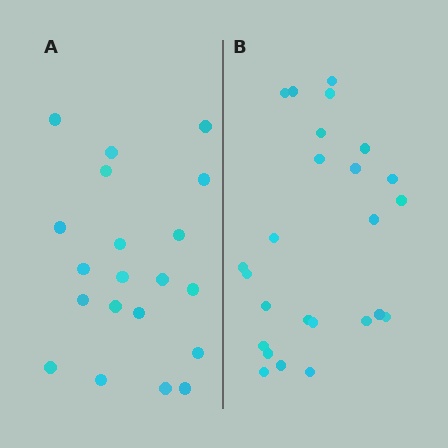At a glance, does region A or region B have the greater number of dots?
Region B (the right region) has more dots.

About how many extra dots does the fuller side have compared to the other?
Region B has about 5 more dots than region A.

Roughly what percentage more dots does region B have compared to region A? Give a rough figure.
About 25% more.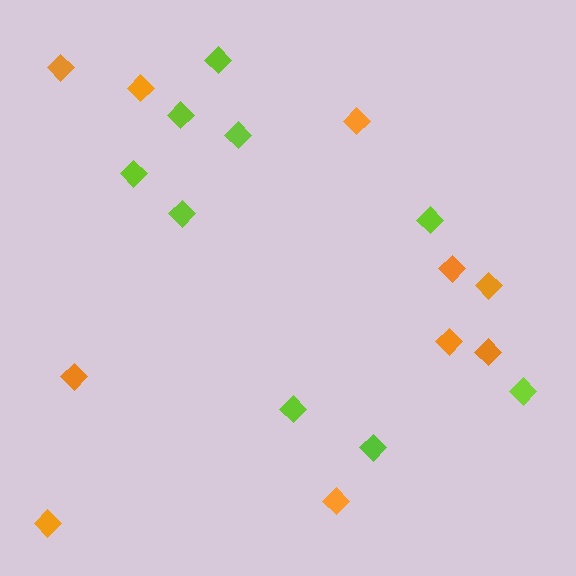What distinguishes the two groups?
There are 2 groups: one group of orange diamonds (10) and one group of lime diamonds (9).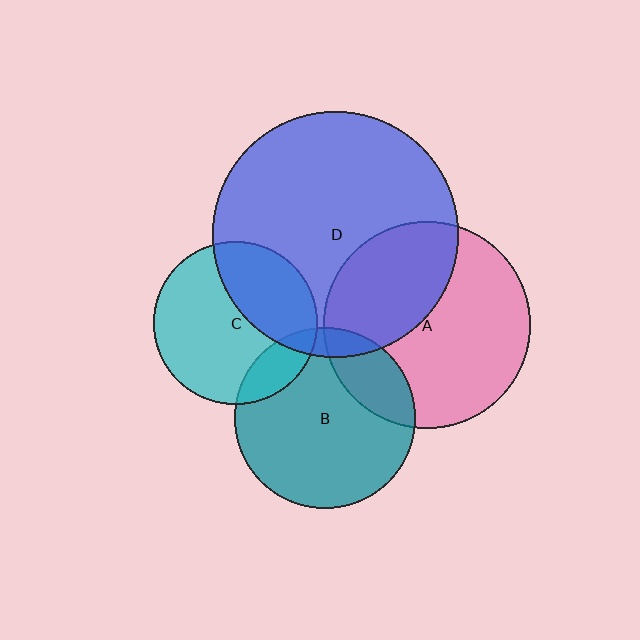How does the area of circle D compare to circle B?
Approximately 1.9 times.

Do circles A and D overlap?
Yes.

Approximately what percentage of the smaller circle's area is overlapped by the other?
Approximately 40%.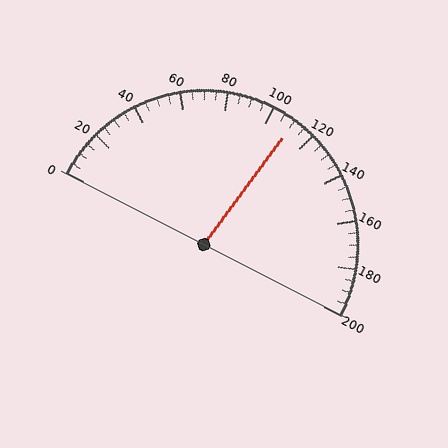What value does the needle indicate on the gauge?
The needle indicates approximately 110.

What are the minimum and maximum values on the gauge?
The gauge ranges from 0 to 200.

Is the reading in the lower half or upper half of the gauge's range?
The reading is in the upper half of the range (0 to 200).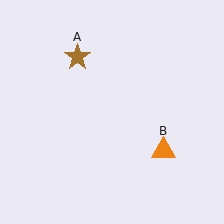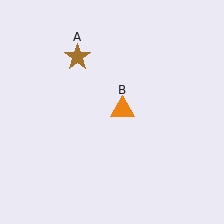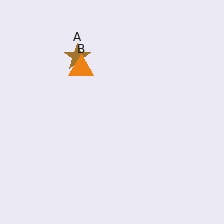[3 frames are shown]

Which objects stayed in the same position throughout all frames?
Brown star (object A) remained stationary.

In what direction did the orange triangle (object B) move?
The orange triangle (object B) moved up and to the left.